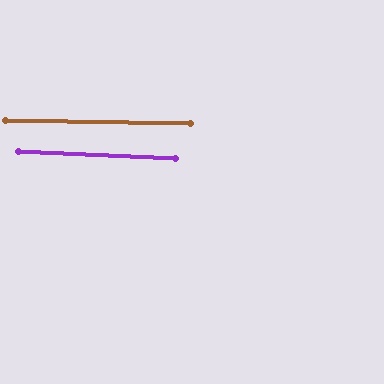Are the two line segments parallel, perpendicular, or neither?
Parallel — their directions differ by only 1.5°.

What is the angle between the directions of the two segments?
Approximately 1 degree.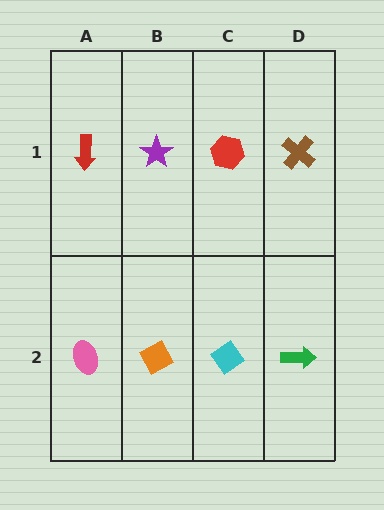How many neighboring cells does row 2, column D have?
2.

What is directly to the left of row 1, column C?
A purple star.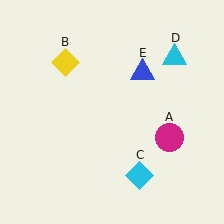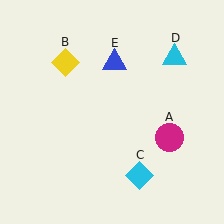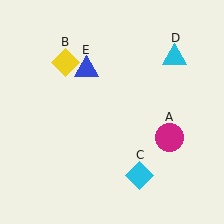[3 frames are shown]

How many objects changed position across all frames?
1 object changed position: blue triangle (object E).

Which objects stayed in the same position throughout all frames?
Magenta circle (object A) and yellow diamond (object B) and cyan diamond (object C) and cyan triangle (object D) remained stationary.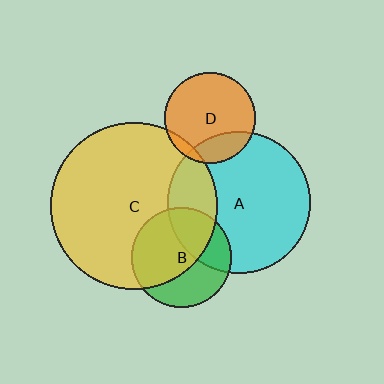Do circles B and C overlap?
Yes.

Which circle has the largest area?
Circle C (yellow).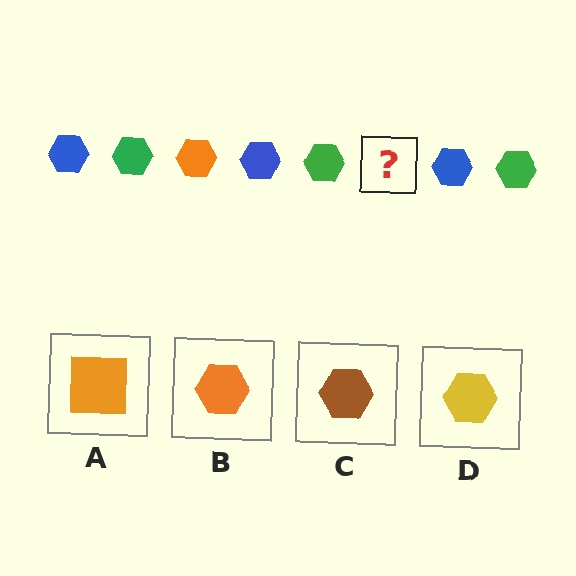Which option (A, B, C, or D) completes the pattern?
B.